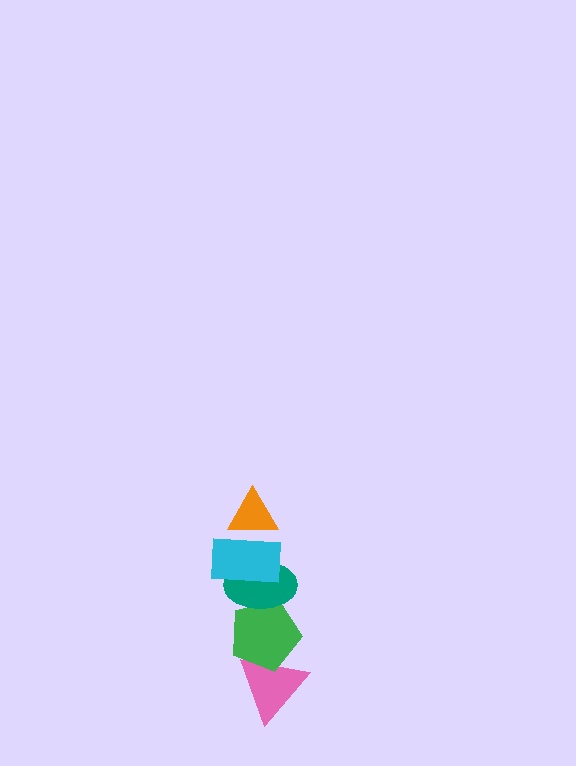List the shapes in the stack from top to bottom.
From top to bottom: the orange triangle, the cyan rectangle, the teal ellipse, the green pentagon, the pink triangle.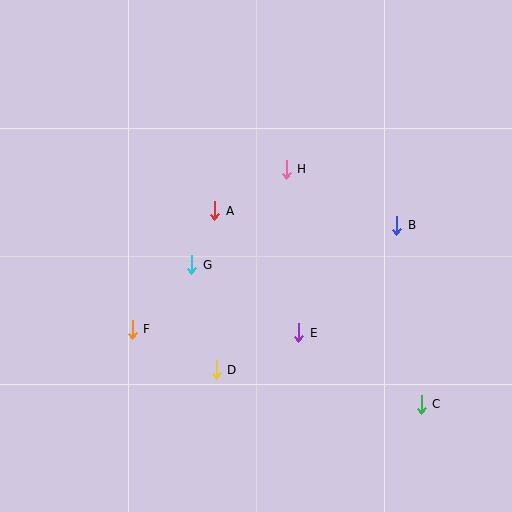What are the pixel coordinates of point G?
Point G is at (192, 265).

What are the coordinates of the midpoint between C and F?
The midpoint between C and F is at (277, 367).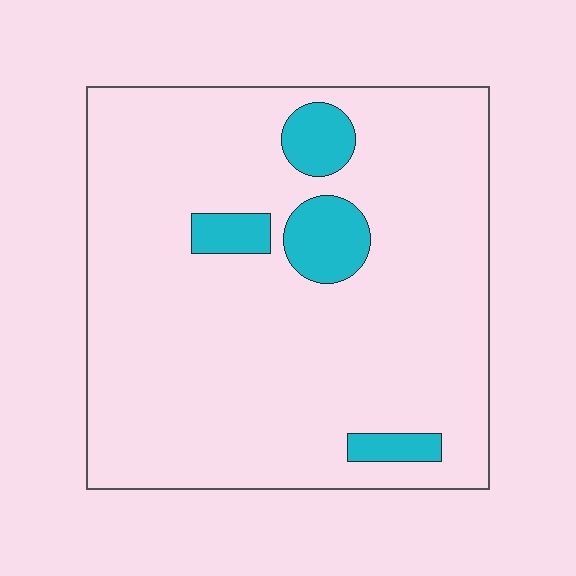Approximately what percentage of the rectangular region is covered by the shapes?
Approximately 10%.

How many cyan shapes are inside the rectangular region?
4.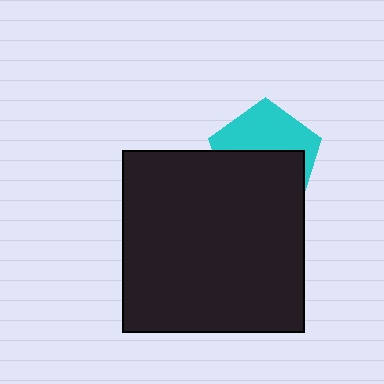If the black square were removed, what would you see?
You would see the complete cyan pentagon.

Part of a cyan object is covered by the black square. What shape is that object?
It is a pentagon.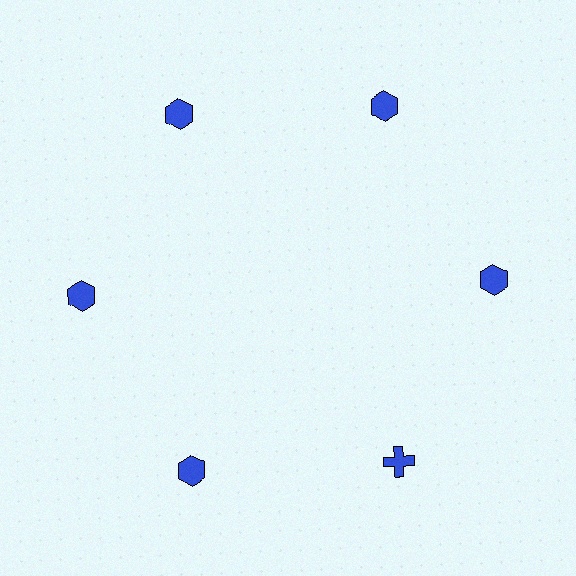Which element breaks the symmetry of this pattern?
The blue cross at roughly the 5 o'clock position breaks the symmetry. All other shapes are blue hexagons.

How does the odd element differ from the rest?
It has a different shape: cross instead of hexagon.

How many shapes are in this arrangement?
There are 6 shapes arranged in a ring pattern.